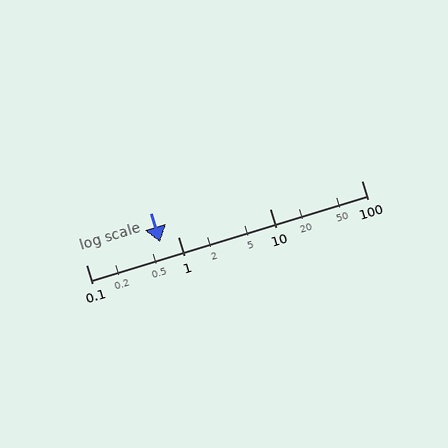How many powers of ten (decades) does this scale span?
The scale spans 3 decades, from 0.1 to 100.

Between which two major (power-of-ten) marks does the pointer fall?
The pointer is between 0.1 and 1.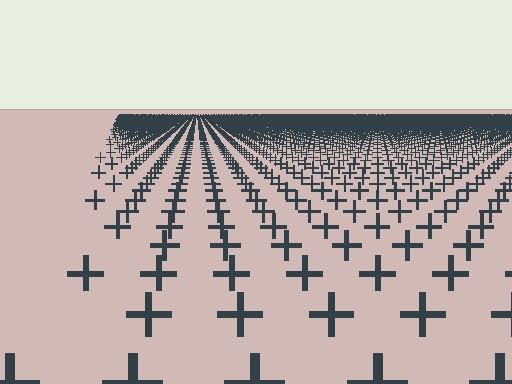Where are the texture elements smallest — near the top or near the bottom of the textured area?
Near the top.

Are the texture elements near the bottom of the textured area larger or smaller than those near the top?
Larger. Near the bottom, elements are closer to the viewer and appear at a bigger on-screen size.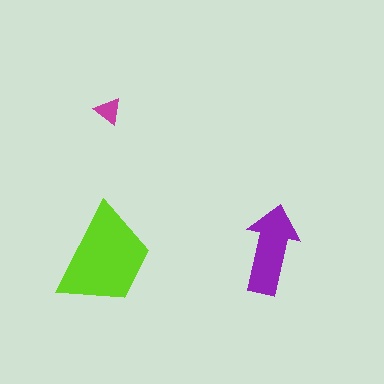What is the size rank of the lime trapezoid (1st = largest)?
1st.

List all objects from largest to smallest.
The lime trapezoid, the purple arrow, the magenta triangle.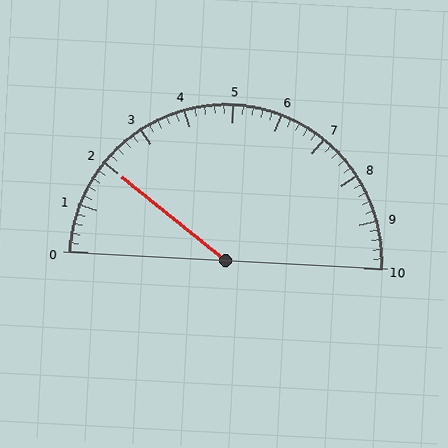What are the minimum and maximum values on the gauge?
The gauge ranges from 0 to 10.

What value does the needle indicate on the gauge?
The needle indicates approximately 2.0.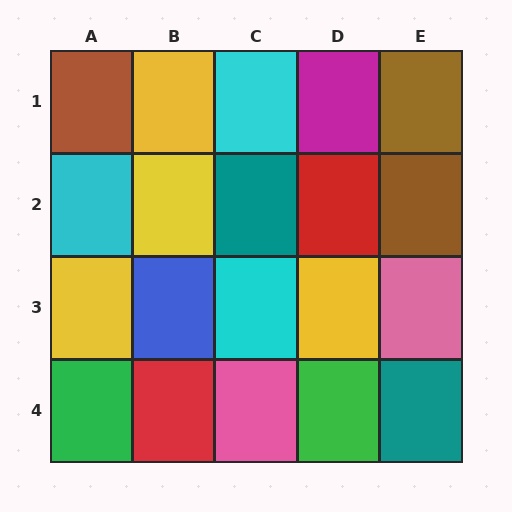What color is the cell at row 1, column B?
Yellow.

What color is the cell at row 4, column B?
Red.